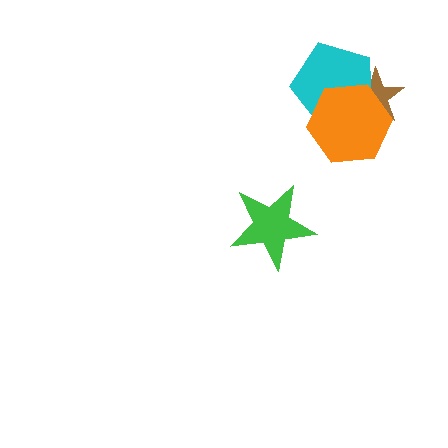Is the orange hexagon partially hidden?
No, no other shape covers it.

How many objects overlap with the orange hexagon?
2 objects overlap with the orange hexagon.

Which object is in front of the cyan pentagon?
The orange hexagon is in front of the cyan pentagon.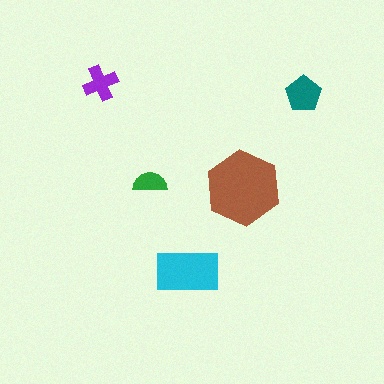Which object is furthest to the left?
The purple cross is leftmost.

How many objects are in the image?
There are 5 objects in the image.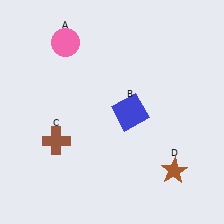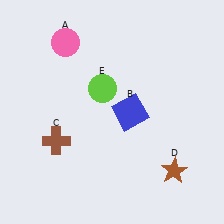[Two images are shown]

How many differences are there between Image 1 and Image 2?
There is 1 difference between the two images.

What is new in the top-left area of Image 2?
A lime circle (E) was added in the top-left area of Image 2.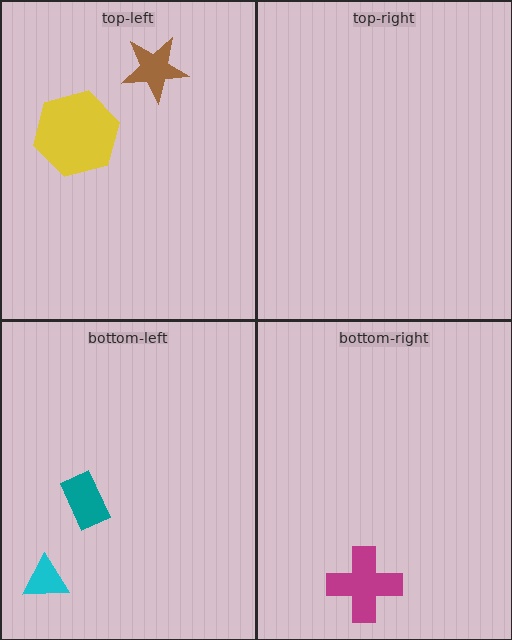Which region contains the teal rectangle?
The bottom-left region.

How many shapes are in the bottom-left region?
2.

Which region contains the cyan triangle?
The bottom-left region.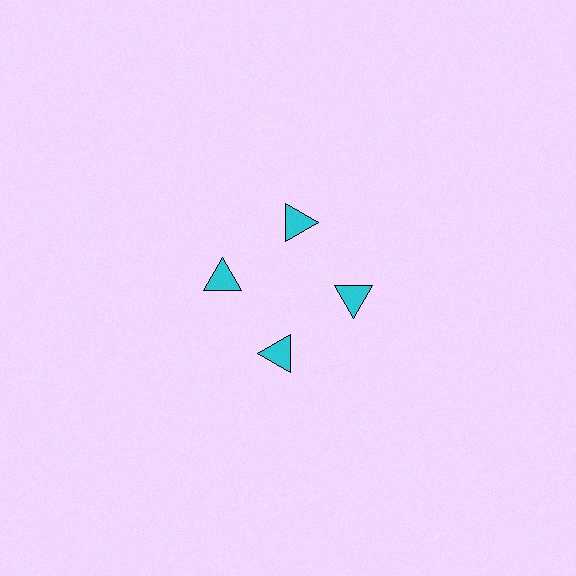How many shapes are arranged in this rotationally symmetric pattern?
There are 4 shapes, arranged in 4 groups of 1.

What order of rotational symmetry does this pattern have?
This pattern has 4-fold rotational symmetry.